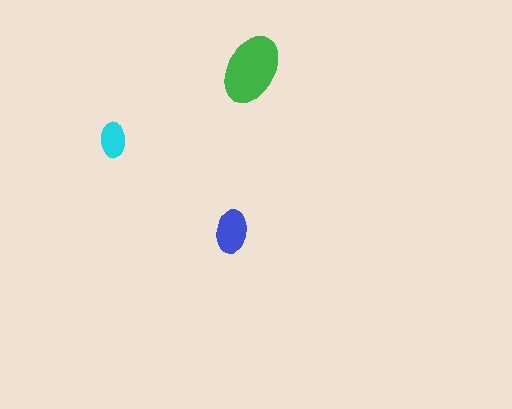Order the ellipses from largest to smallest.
the green one, the blue one, the cyan one.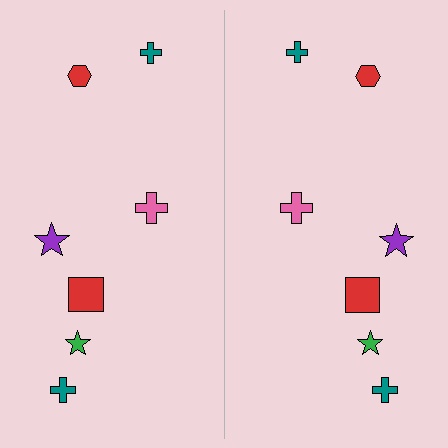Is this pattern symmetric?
Yes, this pattern has bilateral (reflection) symmetry.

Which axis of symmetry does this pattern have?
The pattern has a vertical axis of symmetry running through the center of the image.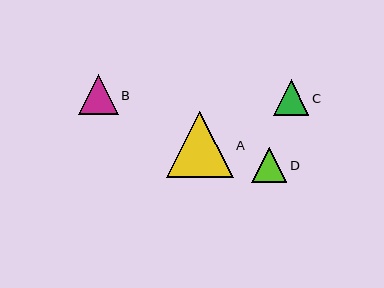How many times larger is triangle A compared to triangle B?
Triangle A is approximately 1.7 times the size of triangle B.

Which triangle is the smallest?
Triangle D is the smallest with a size of approximately 35 pixels.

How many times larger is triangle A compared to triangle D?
Triangle A is approximately 1.9 times the size of triangle D.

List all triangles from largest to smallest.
From largest to smallest: A, B, C, D.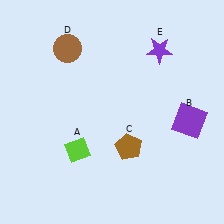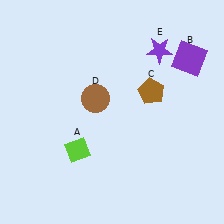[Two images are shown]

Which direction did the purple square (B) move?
The purple square (B) moved up.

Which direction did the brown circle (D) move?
The brown circle (D) moved down.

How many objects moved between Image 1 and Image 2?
3 objects moved between the two images.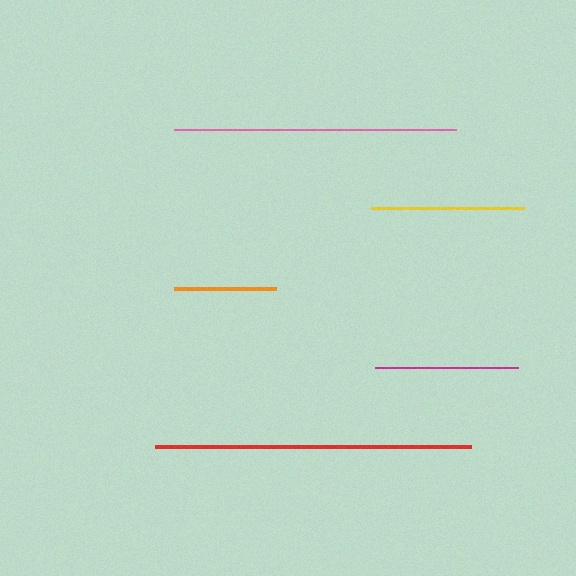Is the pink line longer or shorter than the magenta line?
The pink line is longer than the magenta line.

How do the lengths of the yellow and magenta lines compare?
The yellow and magenta lines are approximately the same length.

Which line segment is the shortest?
The orange line is the shortest at approximately 102 pixels.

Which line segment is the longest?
The red line is the longest at approximately 316 pixels.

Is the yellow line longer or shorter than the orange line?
The yellow line is longer than the orange line.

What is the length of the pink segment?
The pink segment is approximately 282 pixels long.